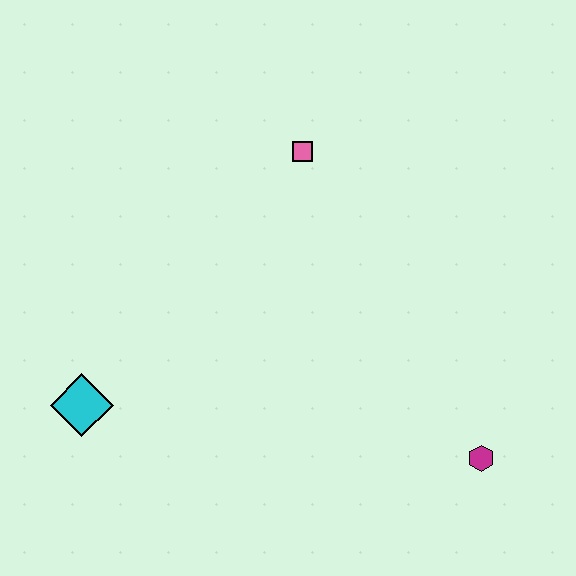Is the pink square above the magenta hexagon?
Yes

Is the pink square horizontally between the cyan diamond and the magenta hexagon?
Yes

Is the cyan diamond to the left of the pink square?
Yes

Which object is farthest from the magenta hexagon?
The cyan diamond is farthest from the magenta hexagon.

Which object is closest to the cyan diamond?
The pink square is closest to the cyan diamond.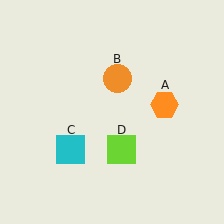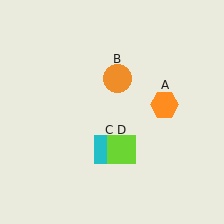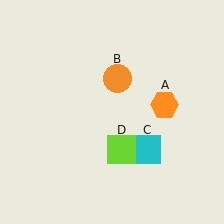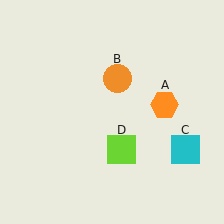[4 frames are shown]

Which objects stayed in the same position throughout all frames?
Orange hexagon (object A) and orange circle (object B) and lime square (object D) remained stationary.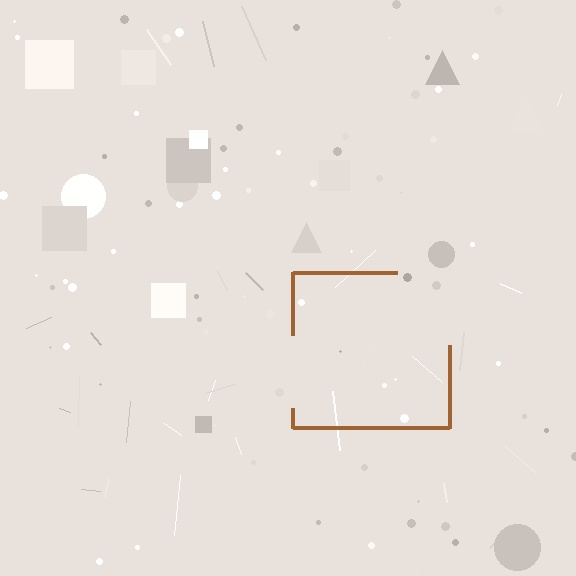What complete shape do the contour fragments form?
The contour fragments form a square.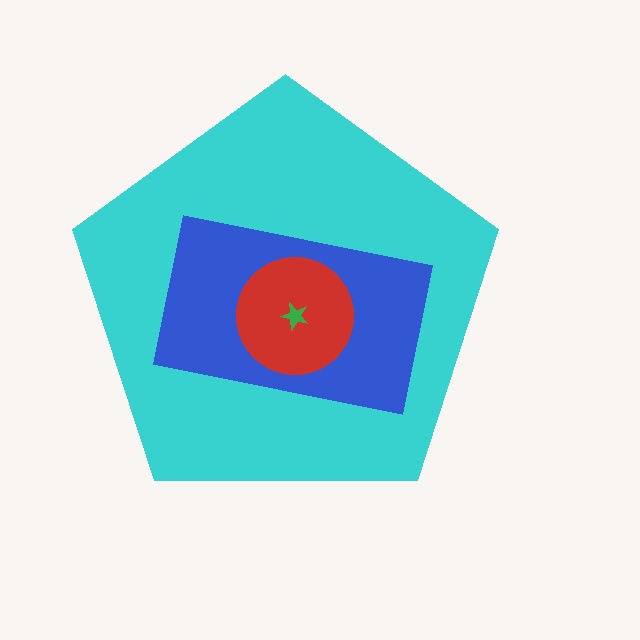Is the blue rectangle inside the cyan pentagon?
Yes.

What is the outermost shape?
The cyan pentagon.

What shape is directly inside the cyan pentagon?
The blue rectangle.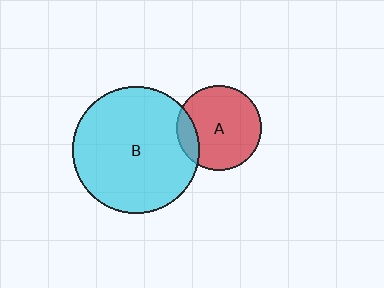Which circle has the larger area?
Circle B (cyan).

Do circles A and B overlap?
Yes.